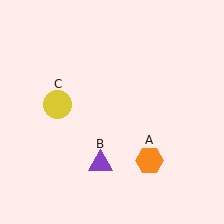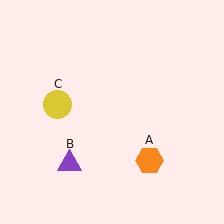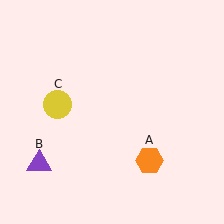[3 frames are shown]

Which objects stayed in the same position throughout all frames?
Orange hexagon (object A) and yellow circle (object C) remained stationary.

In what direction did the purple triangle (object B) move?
The purple triangle (object B) moved left.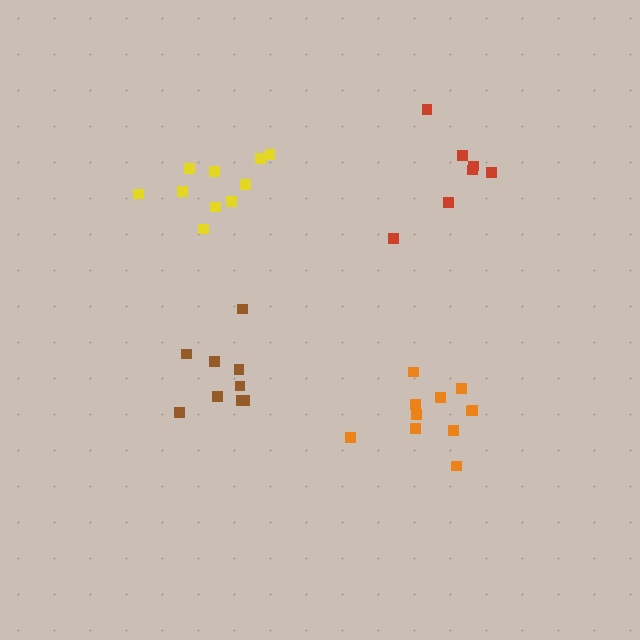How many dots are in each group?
Group 1: 9 dots, Group 2: 11 dots, Group 3: 10 dots, Group 4: 7 dots (37 total).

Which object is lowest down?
The orange cluster is bottommost.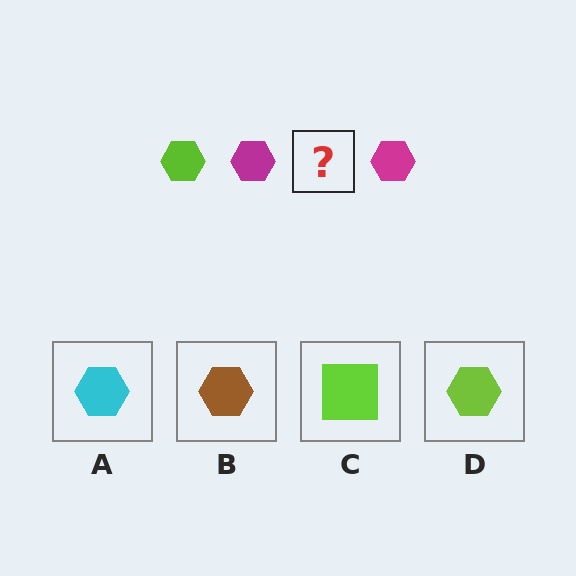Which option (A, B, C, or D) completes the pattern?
D.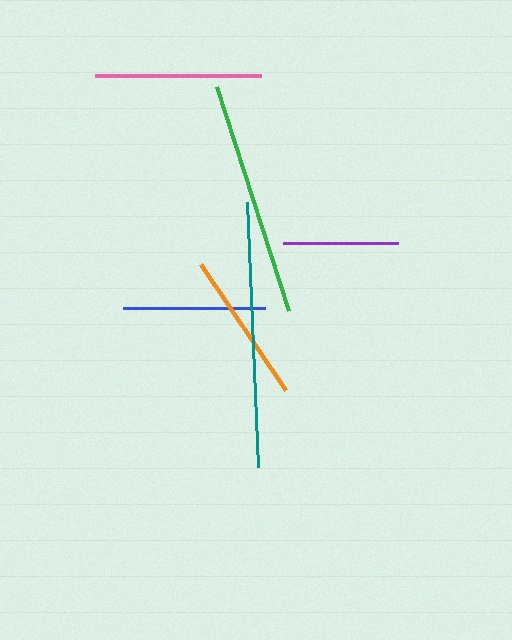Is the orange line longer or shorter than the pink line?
The pink line is longer than the orange line.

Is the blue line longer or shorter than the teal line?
The teal line is longer than the blue line.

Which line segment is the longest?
The teal line is the longest at approximately 265 pixels.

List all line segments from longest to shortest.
From longest to shortest: teal, green, pink, orange, blue, purple.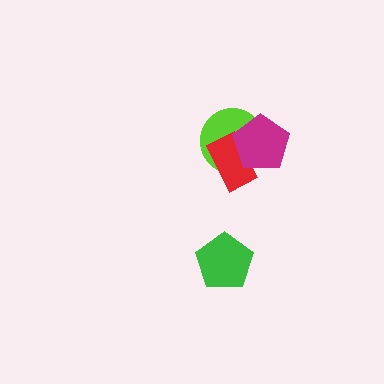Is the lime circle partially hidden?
Yes, it is partially covered by another shape.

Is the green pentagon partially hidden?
No, no other shape covers it.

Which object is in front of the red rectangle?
The magenta pentagon is in front of the red rectangle.